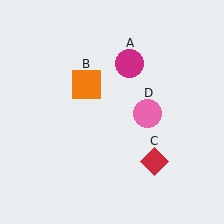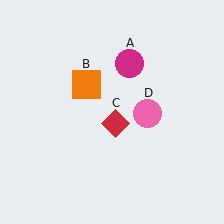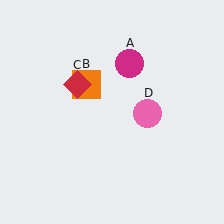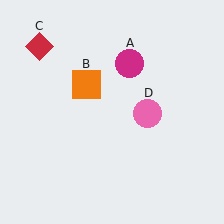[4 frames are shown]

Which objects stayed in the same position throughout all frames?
Magenta circle (object A) and orange square (object B) and pink circle (object D) remained stationary.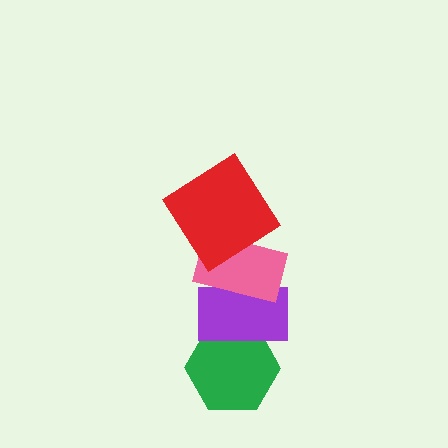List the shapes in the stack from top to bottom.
From top to bottom: the red diamond, the pink rectangle, the purple rectangle, the green hexagon.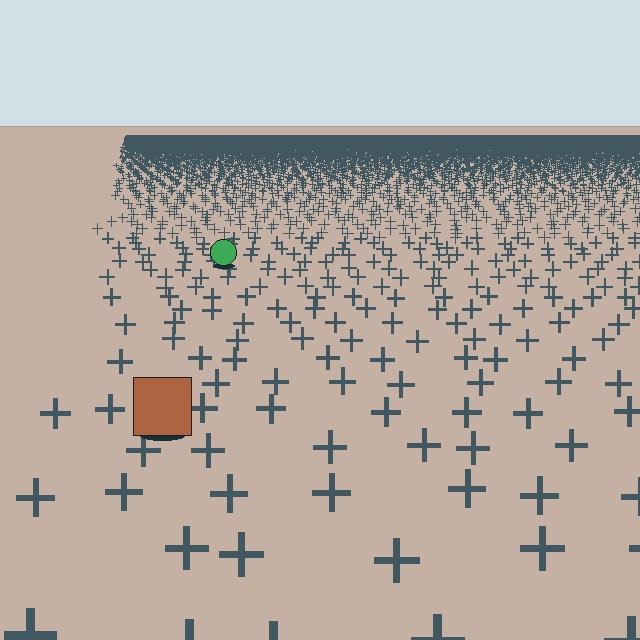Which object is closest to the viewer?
The brown square is closest. The texture marks near it are larger and more spread out.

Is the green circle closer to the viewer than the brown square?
No. The brown square is closer — you can tell from the texture gradient: the ground texture is coarser near it.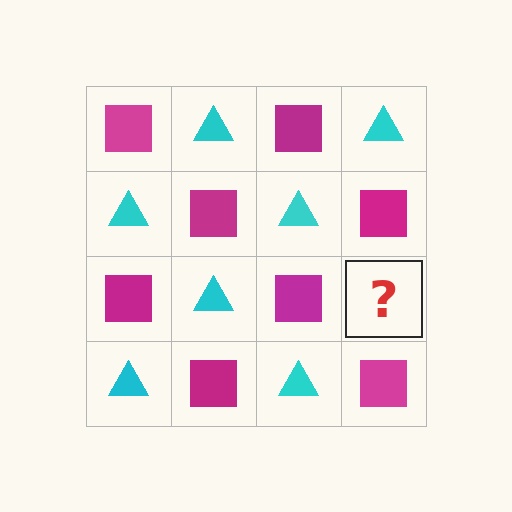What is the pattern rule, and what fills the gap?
The rule is that it alternates magenta square and cyan triangle in a checkerboard pattern. The gap should be filled with a cyan triangle.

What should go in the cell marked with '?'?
The missing cell should contain a cyan triangle.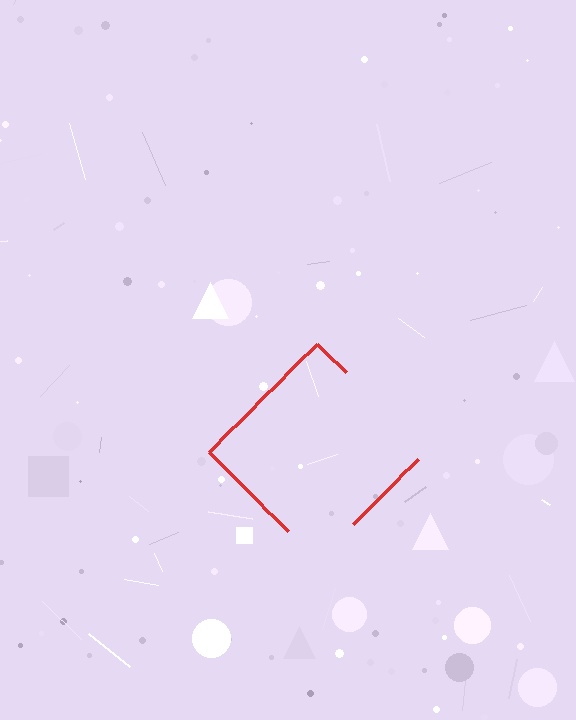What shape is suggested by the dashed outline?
The dashed outline suggests a diamond.